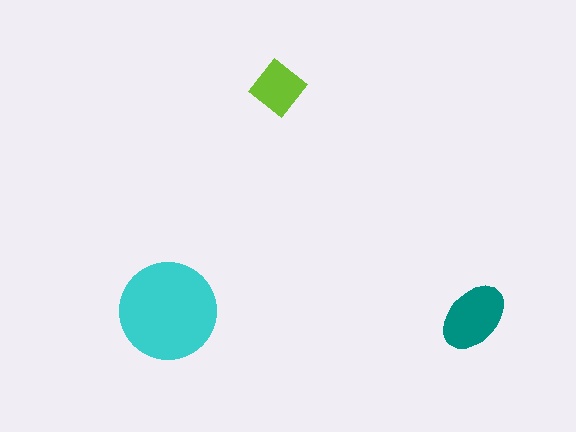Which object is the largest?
The cyan circle.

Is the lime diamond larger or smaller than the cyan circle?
Smaller.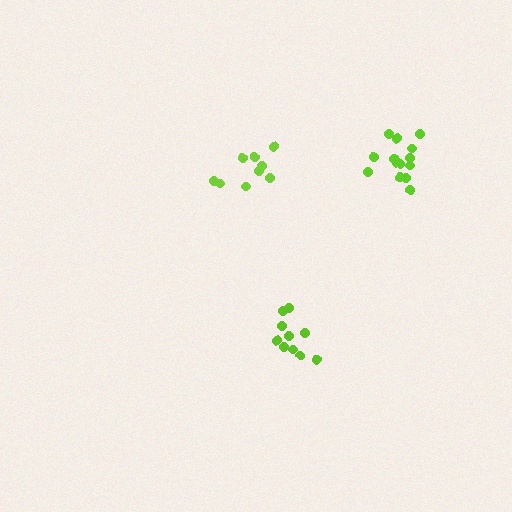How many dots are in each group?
Group 1: 10 dots, Group 2: 9 dots, Group 3: 14 dots (33 total).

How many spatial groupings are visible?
There are 3 spatial groupings.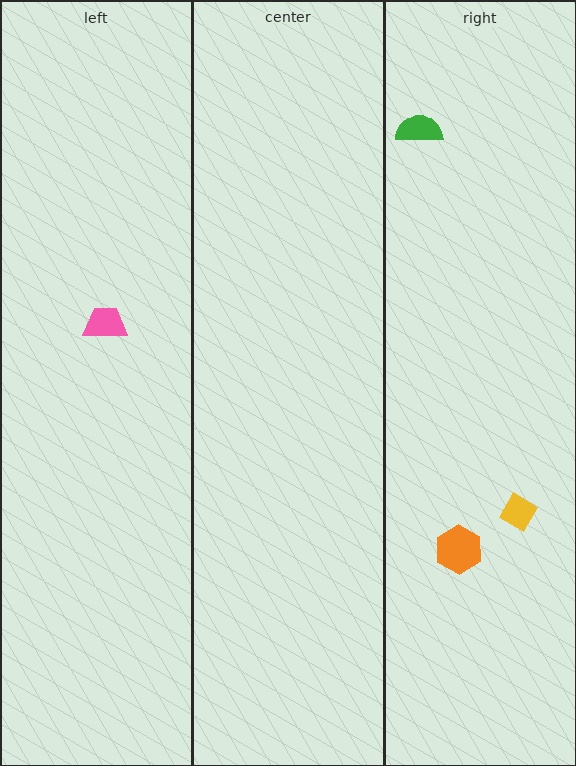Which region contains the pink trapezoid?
The left region.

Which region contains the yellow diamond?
The right region.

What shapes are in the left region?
The pink trapezoid.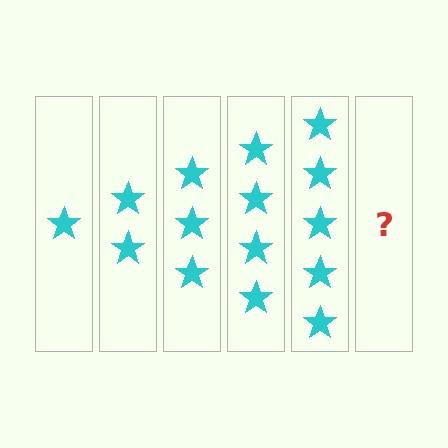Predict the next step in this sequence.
The next step is 6 stars.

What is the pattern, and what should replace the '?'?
The pattern is that each step adds one more star. The '?' should be 6 stars.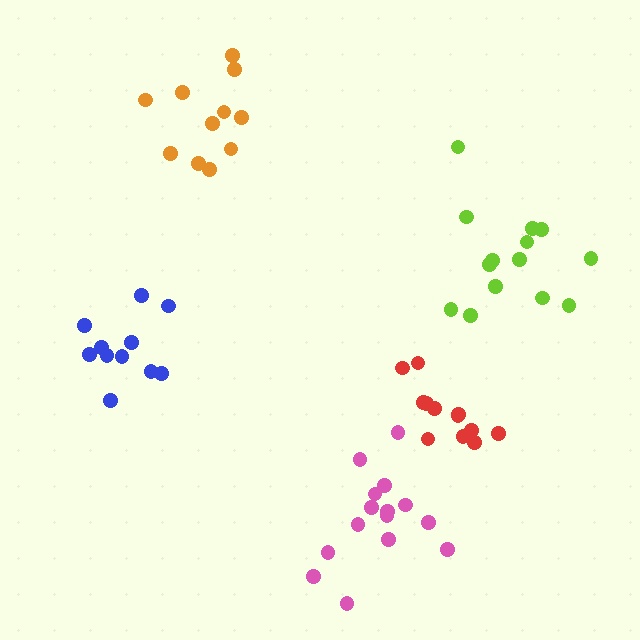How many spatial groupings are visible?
There are 5 spatial groupings.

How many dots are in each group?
Group 1: 11 dots, Group 2: 12 dots, Group 3: 14 dots, Group 4: 11 dots, Group 5: 15 dots (63 total).